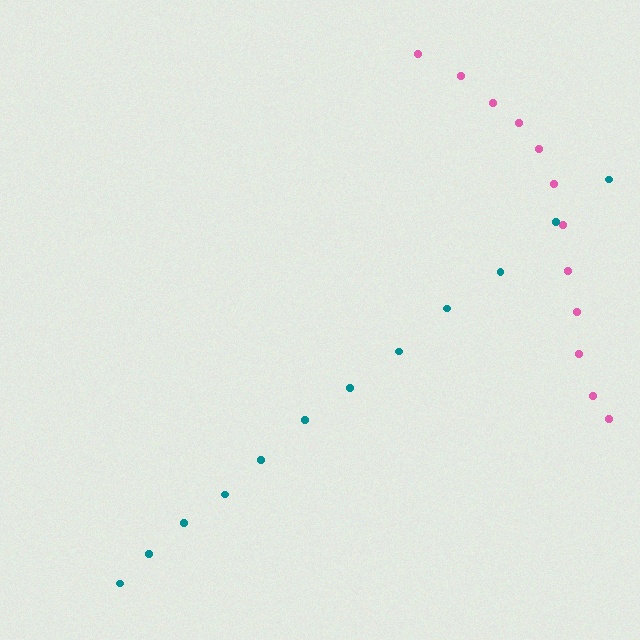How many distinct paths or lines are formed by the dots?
There are 2 distinct paths.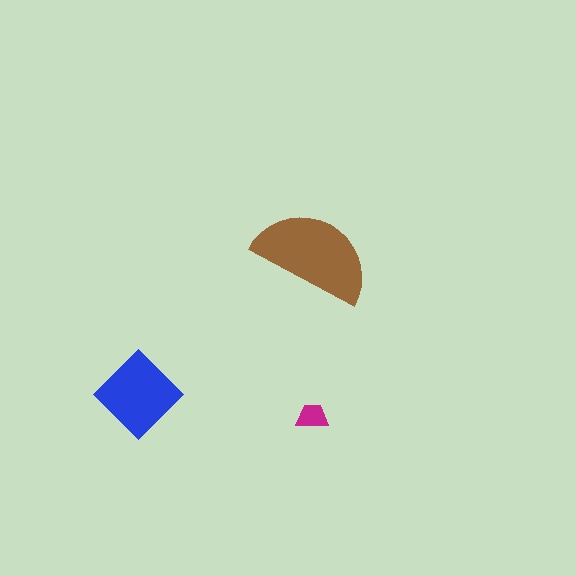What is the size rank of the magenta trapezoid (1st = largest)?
3rd.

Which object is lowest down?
The magenta trapezoid is bottommost.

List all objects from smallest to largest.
The magenta trapezoid, the blue diamond, the brown semicircle.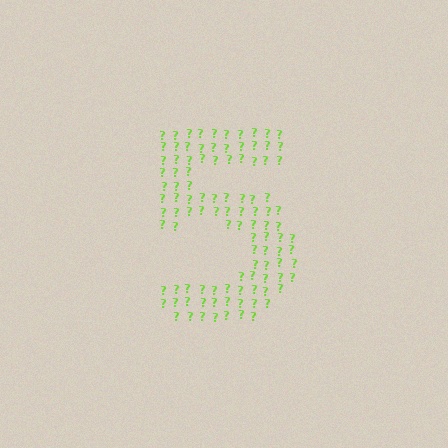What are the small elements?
The small elements are question marks.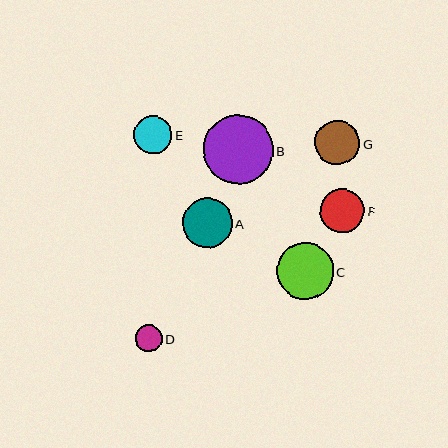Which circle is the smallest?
Circle D is the smallest with a size of approximately 27 pixels.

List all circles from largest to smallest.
From largest to smallest: B, C, A, G, F, E, D.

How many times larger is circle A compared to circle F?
Circle A is approximately 1.1 times the size of circle F.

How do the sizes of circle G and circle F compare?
Circle G and circle F are approximately the same size.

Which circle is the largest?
Circle B is the largest with a size of approximately 69 pixels.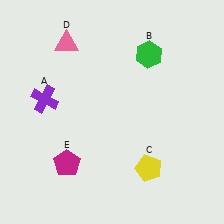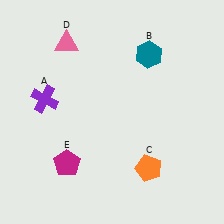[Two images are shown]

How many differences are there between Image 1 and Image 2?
There are 2 differences between the two images.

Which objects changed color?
B changed from green to teal. C changed from yellow to orange.